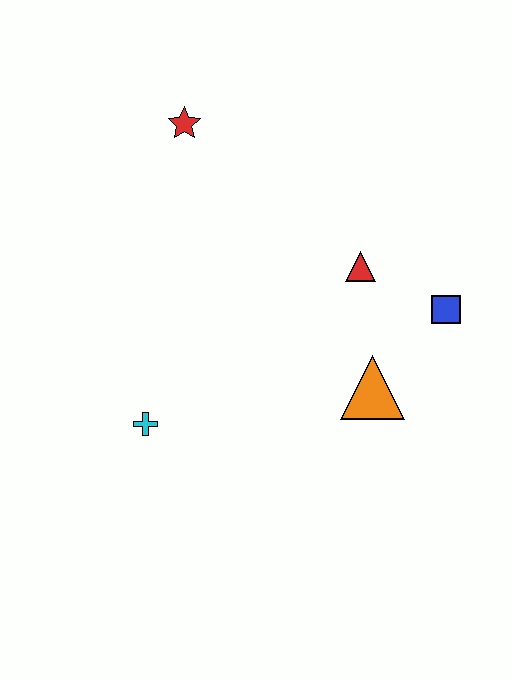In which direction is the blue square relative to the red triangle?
The blue square is to the right of the red triangle.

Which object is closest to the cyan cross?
The orange triangle is closest to the cyan cross.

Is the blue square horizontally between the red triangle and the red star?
No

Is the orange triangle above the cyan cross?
Yes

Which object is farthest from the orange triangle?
The red star is farthest from the orange triangle.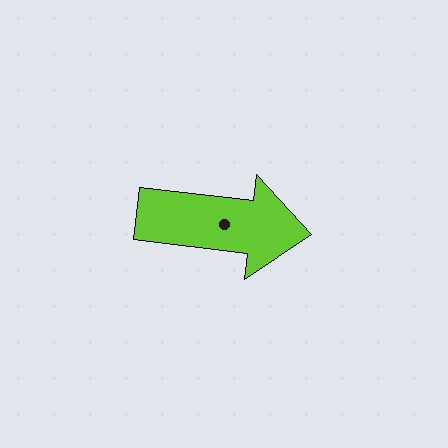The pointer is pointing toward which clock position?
Roughly 3 o'clock.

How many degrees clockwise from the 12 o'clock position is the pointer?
Approximately 97 degrees.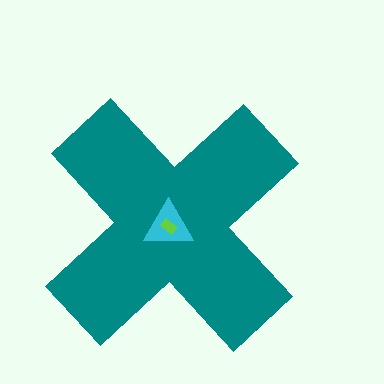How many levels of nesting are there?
3.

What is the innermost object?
The lime rectangle.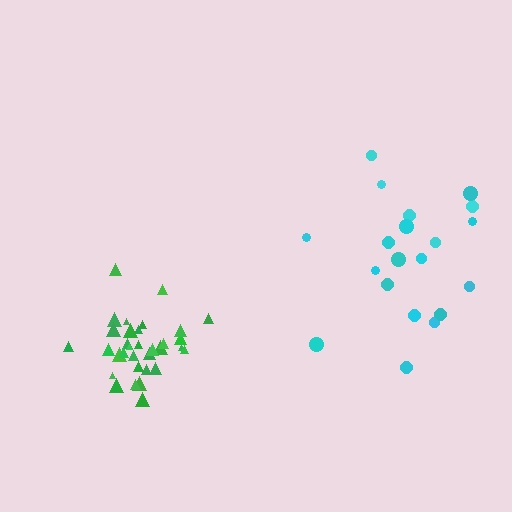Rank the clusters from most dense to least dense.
green, cyan.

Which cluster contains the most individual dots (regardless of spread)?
Green (33).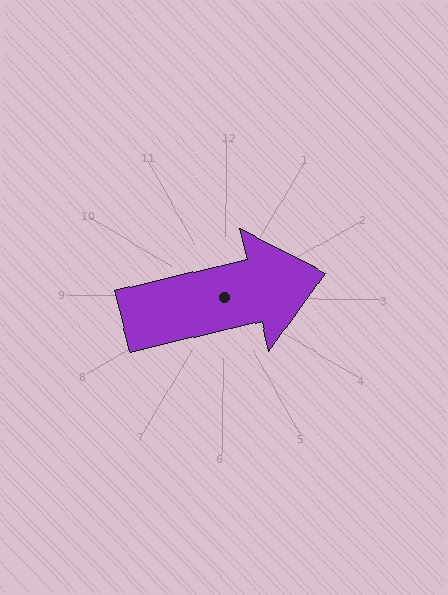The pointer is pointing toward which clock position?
Roughly 3 o'clock.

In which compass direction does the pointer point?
East.